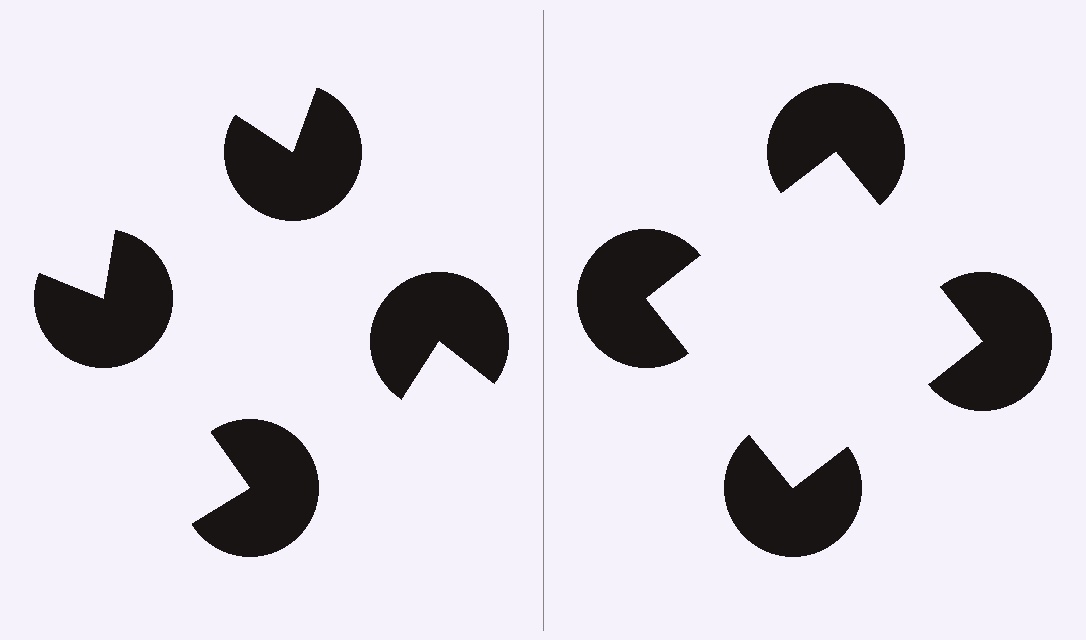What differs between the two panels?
The pac-man discs are positioned identically on both sides; only the wedge orientations differ. On the right they align to a square; on the left they are misaligned.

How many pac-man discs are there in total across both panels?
8 — 4 on each side.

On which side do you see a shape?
An illusory square appears on the right side. On the left side the wedge cuts are rotated, so no coherent shape forms.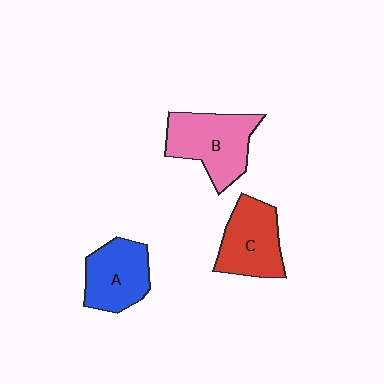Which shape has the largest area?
Shape B (pink).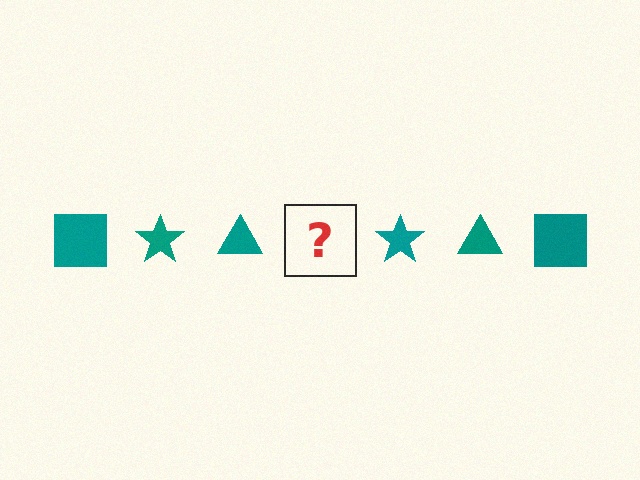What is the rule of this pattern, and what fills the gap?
The rule is that the pattern cycles through square, star, triangle shapes in teal. The gap should be filled with a teal square.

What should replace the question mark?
The question mark should be replaced with a teal square.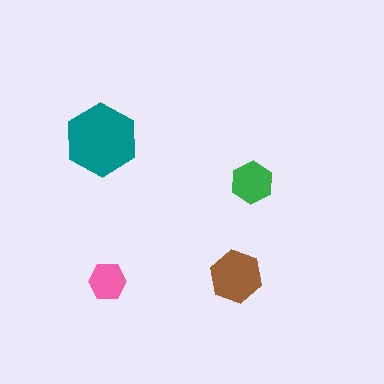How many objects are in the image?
There are 4 objects in the image.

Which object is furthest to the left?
The teal hexagon is leftmost.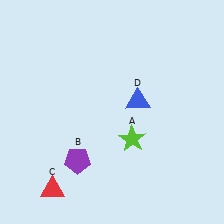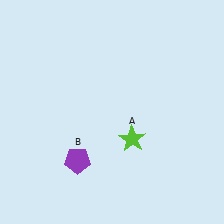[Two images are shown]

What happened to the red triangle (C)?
The red triangle (C) was removed in Image 2. It was in the bottom-left area of Image 1.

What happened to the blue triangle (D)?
The blue triangle (D) was removed in Image 2. It was in the top-right area of Image 1.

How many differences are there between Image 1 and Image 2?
There are 2 differences between the two images.